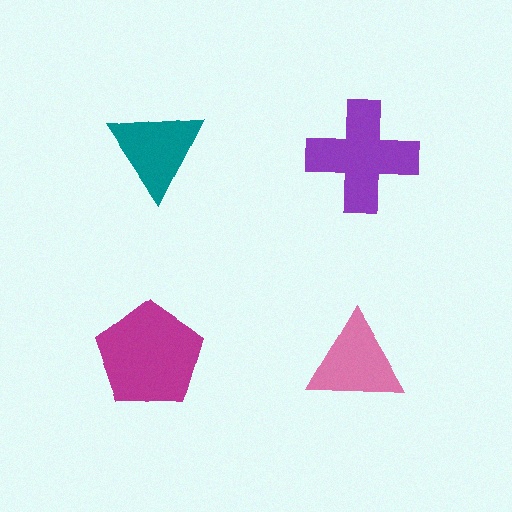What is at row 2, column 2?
A pink triangle.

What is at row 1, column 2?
A purple cross.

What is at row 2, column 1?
A magenta pentagon.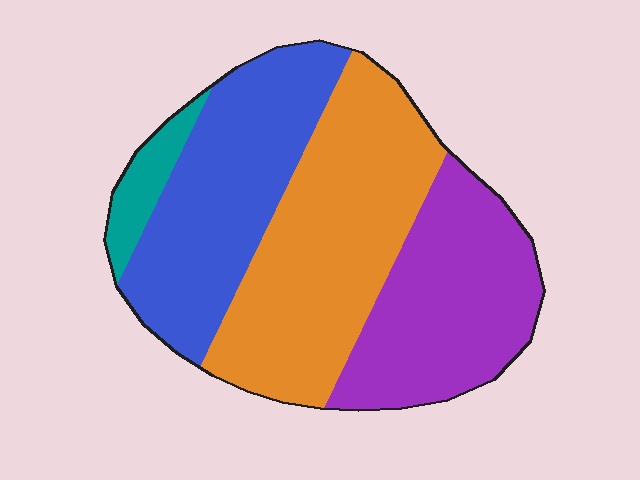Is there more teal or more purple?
Purple.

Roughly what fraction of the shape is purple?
Purple takes up between a sixth and a third of the shape.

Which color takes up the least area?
Teal, at roughly 5%.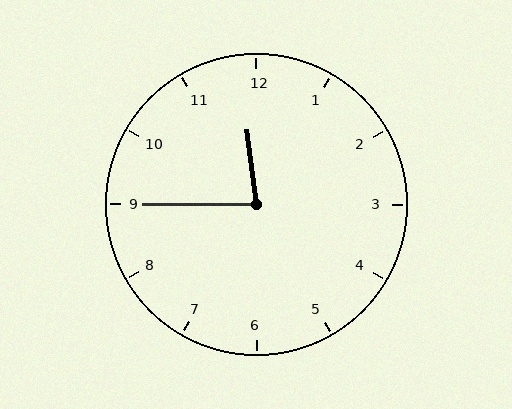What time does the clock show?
11:45.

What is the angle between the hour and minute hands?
Approximately 82 degrees.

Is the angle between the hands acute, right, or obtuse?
It is acute.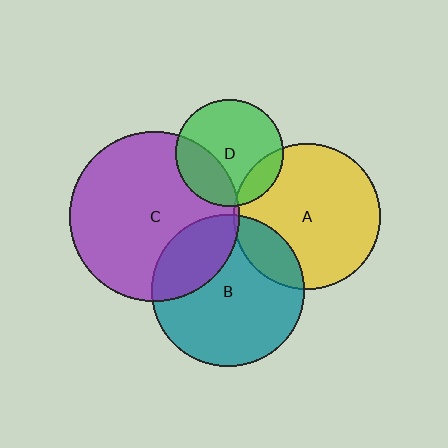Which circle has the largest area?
Circle C (purple).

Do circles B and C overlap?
Yes.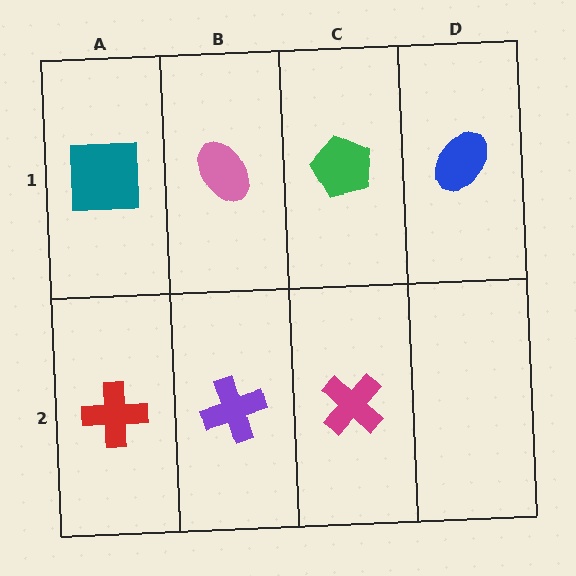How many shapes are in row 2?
3 shapes.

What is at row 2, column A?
A red cross.